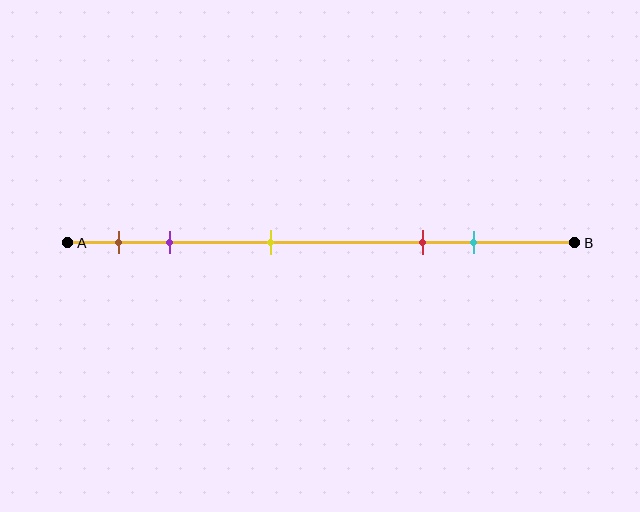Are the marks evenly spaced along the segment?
No, the marks are not evenly spaced.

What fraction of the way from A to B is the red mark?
The red mark is approximately 70% (0.7) of the way from A to B.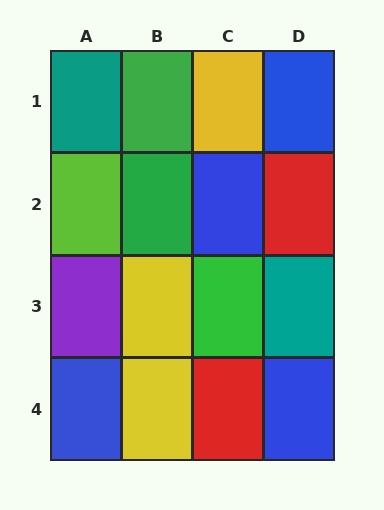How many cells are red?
2 cells are red.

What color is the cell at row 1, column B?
Green.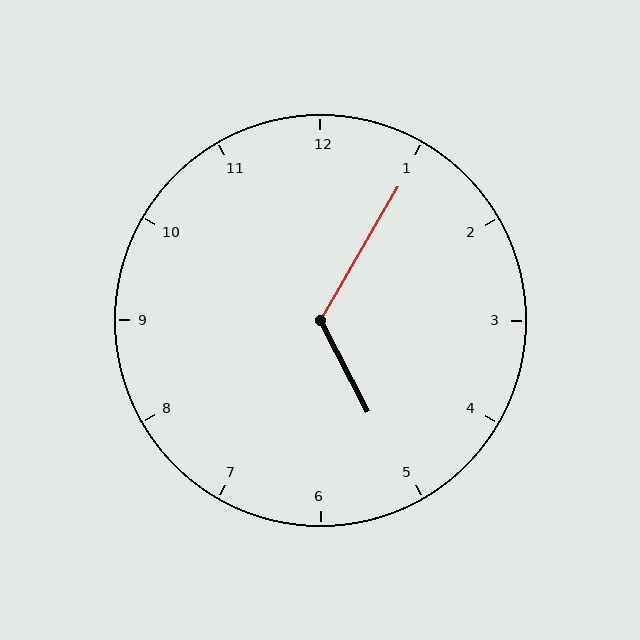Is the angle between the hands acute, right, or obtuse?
It is obtuse.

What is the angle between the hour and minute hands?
Approximately 122 degrees.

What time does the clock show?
5:05.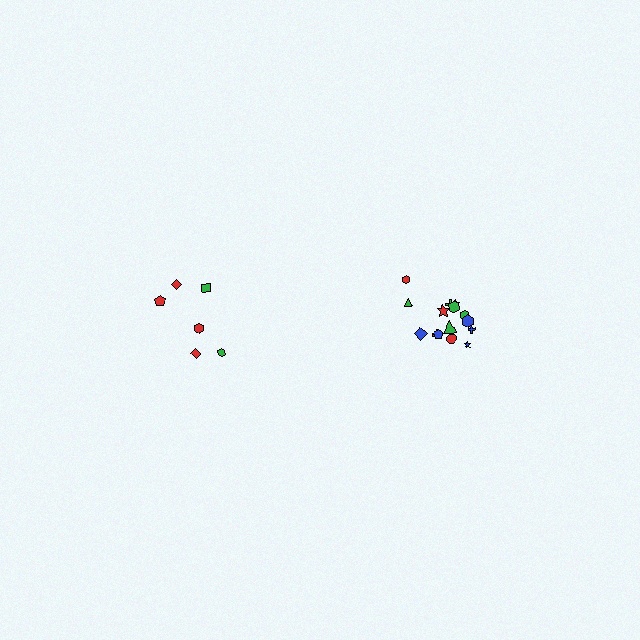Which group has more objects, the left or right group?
The right group.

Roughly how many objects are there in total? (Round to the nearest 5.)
Roughly 20 objects in total.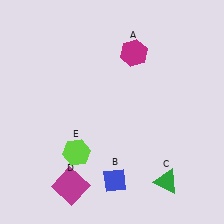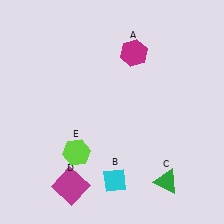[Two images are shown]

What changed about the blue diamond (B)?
In Image 1, B is blue. In Image 2, it changed to cyan.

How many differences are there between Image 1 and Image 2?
There is 1 difference between the two images.